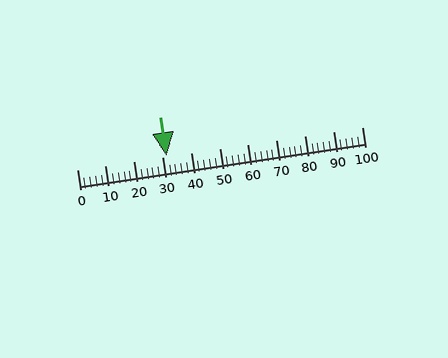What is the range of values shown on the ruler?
The ruler shows values from 0 to 100.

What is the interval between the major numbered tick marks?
The major tick marks are spaced 10 units apart.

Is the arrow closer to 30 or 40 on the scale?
The arrow is closer to 30.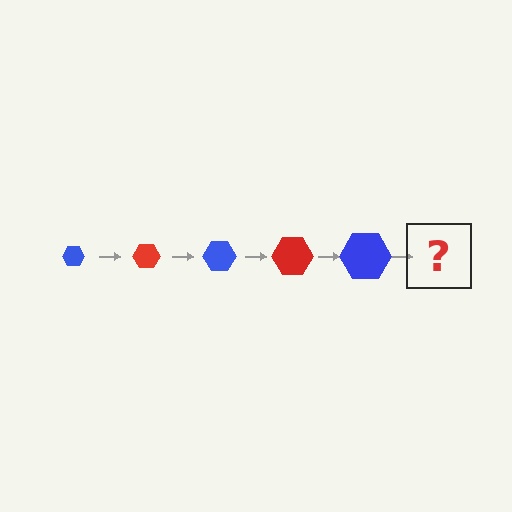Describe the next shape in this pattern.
It should be a red hexagon, larger than the previous one.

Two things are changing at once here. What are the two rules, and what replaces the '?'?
The two rules are that the hexagon grows larger each step and the color cycles through blue and red. The '?' should be a red hexagon, larger than the previous one.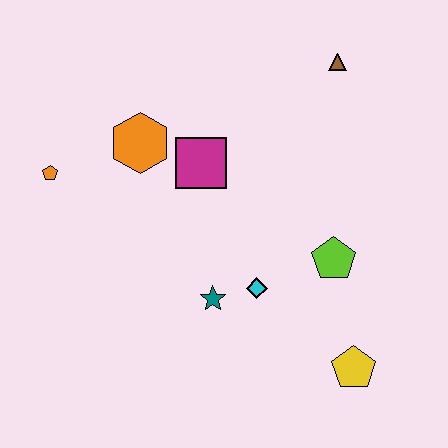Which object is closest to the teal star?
The cyan diamond is closest to the teal star.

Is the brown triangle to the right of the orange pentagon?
Yes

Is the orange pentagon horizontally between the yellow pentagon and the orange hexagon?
No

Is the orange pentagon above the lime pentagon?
Yes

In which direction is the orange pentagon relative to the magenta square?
The orange pentagon is to the left of the magenta square.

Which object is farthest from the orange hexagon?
The yellow pentagon is farthest from the orange hexagon.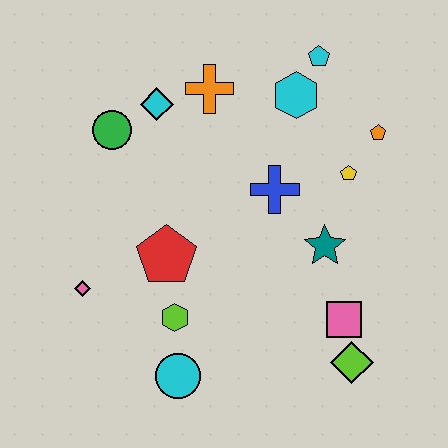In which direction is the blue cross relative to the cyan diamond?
The blue cross is to the right of the cyan diamond.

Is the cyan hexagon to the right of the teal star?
No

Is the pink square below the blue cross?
Yes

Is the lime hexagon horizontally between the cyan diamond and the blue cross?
Yes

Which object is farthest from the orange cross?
The lime diamond is farthest from the orange cross.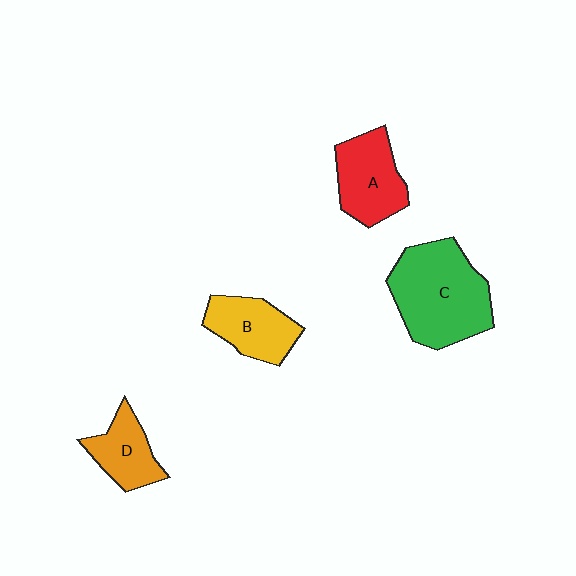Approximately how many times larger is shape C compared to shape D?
Approximately 2.2 times.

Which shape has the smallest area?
Shape D (orange).